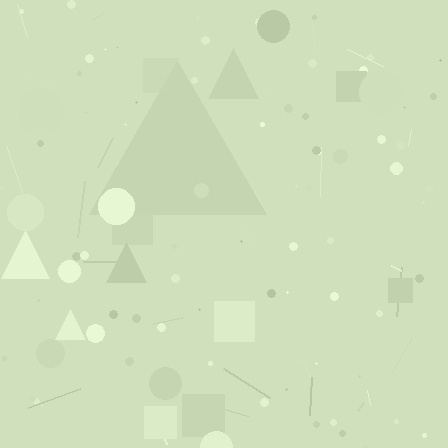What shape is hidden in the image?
A triangle is hidden in the image.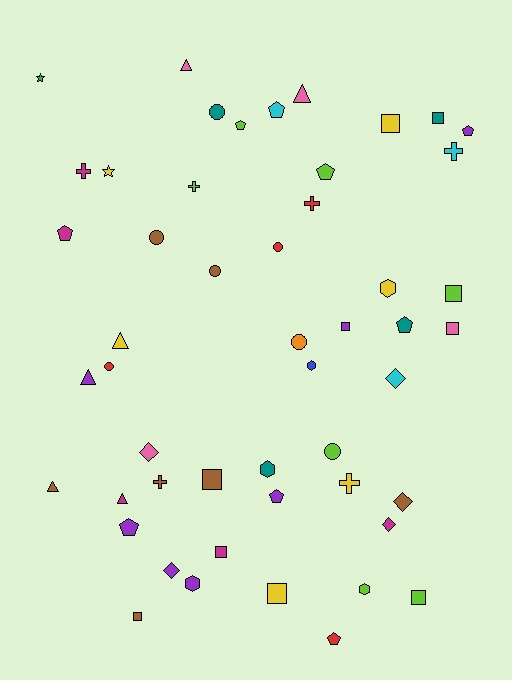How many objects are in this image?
There are 50 objects.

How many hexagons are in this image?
There are 5 hexagons.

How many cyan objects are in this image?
There are 3 cyan objects.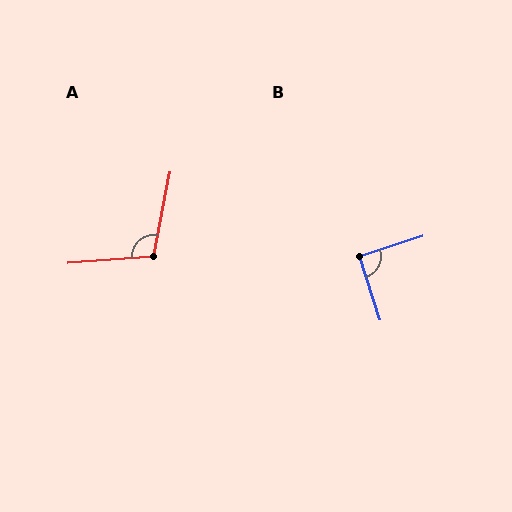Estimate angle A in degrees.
Approximately 105 degrees.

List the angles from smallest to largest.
B (90°), A (105°).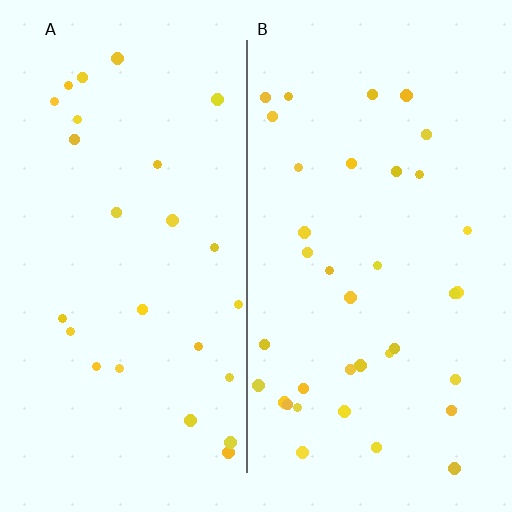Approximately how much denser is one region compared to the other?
Approximately 1.4× — region B over region A.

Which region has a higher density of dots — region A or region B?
B (the right).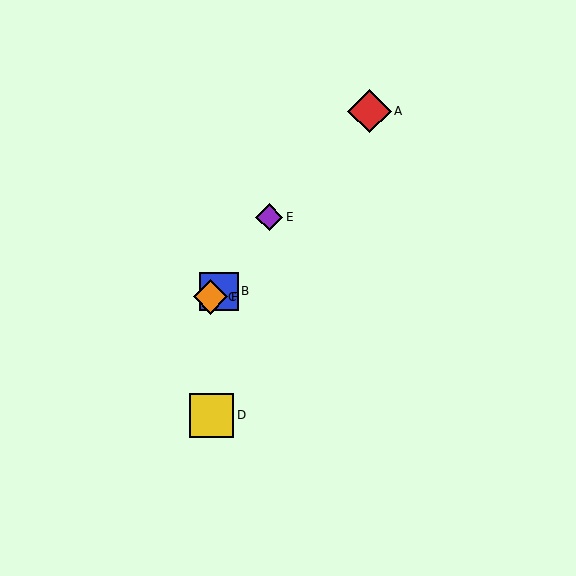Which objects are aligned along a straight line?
Objects B, C, F are aligned along a straight line.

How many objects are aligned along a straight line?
3 objects (B, C, F) are aligned along a straight line.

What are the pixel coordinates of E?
Object E is at (269, 217).